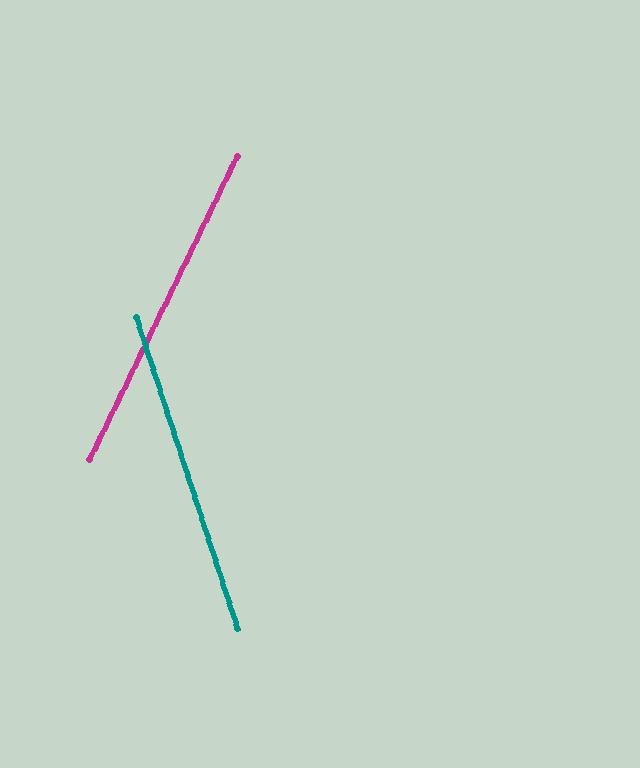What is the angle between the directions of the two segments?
Approximately 44 degrees.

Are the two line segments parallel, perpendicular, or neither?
Neither parallel nor perpendicular — they differ by about 44°.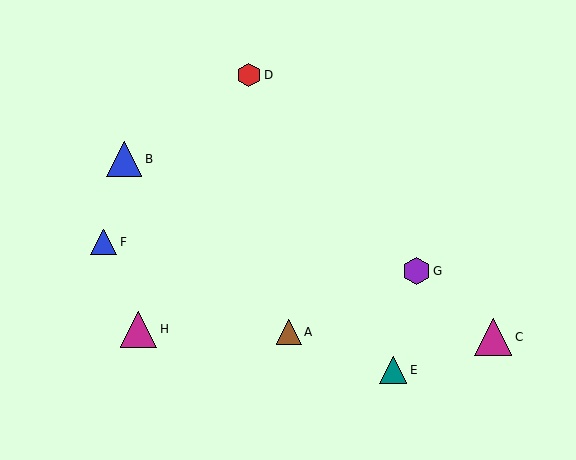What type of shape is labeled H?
Shape H is a magenta triangle.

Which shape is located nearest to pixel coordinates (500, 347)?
The magenta triangle (labeled C) at (493, 337) is nearest to that location.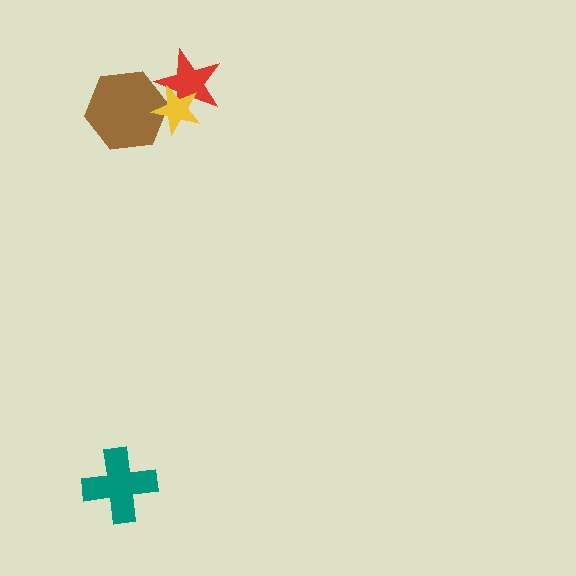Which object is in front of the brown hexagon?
The yellow star is in front of the brown hexagon.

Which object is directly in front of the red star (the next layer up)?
The brown hexagon is directly in front of the red star.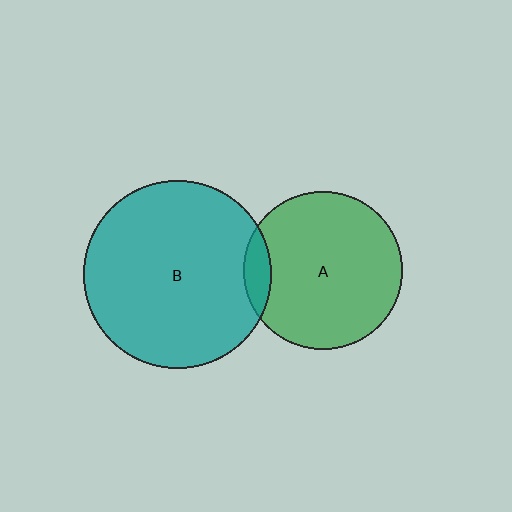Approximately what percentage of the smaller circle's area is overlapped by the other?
Approximately 10%.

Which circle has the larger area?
Circle B (teal).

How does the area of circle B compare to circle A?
Approximately 1.4 times.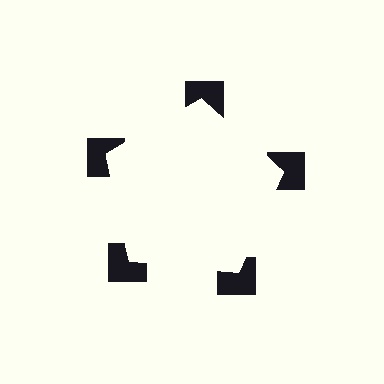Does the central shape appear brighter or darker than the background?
It typically appears slightly brighter than the background, even though no actual brightness change is drawn.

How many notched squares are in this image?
There are 5 — one at each vertex of the illusory pentagon.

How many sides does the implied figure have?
5 sides.